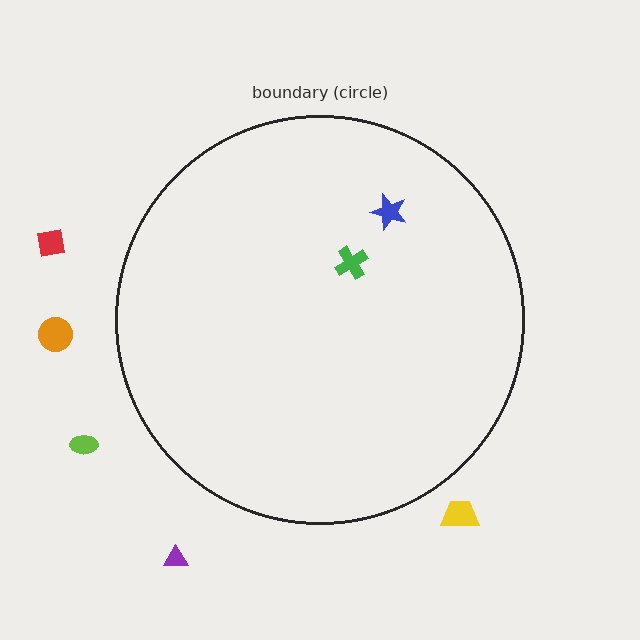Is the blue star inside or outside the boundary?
Inside.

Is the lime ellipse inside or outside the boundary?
Outside.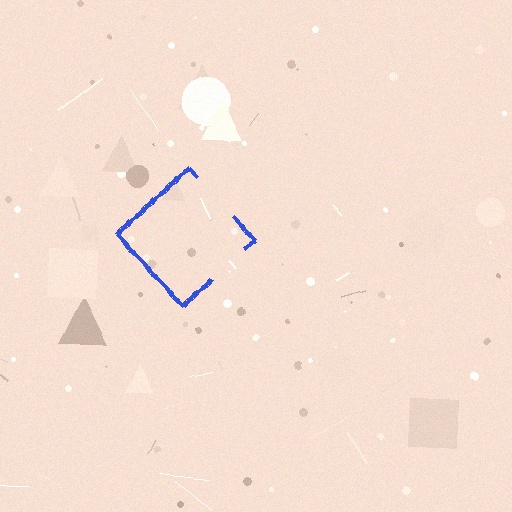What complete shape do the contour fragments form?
The contour fragments form a diamond.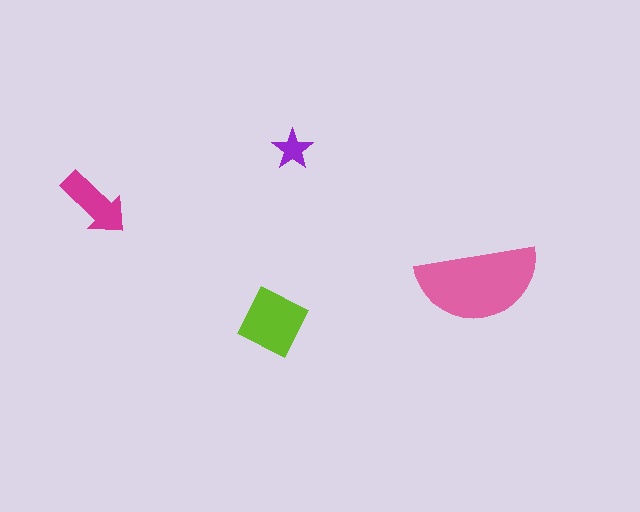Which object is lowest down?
The lime diamond is bottommost.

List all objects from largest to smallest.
The pink semicircle, the lime diamond, the magenta arrow, the purple star.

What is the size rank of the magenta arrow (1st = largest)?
3rd.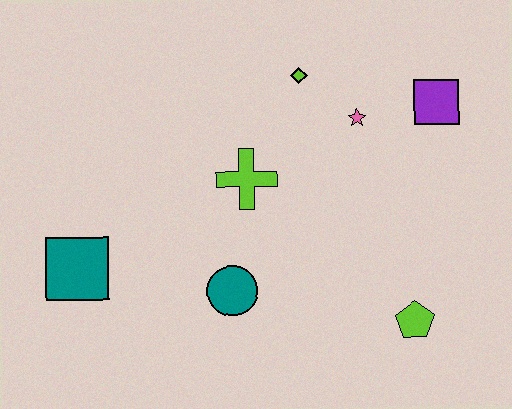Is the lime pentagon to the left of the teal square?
No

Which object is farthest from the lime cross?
The lime pentagon is farthest from the lime cross.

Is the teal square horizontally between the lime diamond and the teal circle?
No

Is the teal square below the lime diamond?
Yes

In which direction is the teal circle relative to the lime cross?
The teal circle is below the lime cross.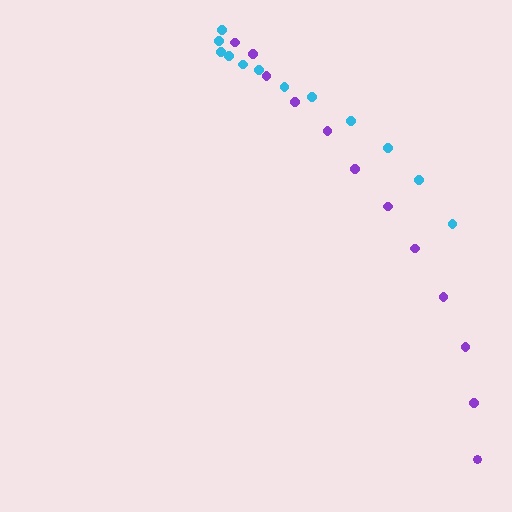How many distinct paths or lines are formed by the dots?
There are 2 distinct paths.